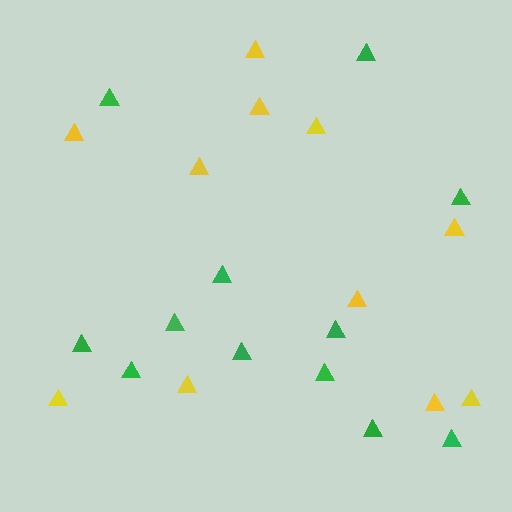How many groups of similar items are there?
There are 2 groups: one group of yellow triangles (11) and one group of green triangles (12).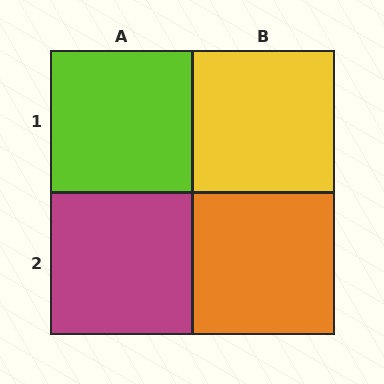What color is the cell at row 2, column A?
Magenta.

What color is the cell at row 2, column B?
Orange.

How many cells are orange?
1 cell is orange.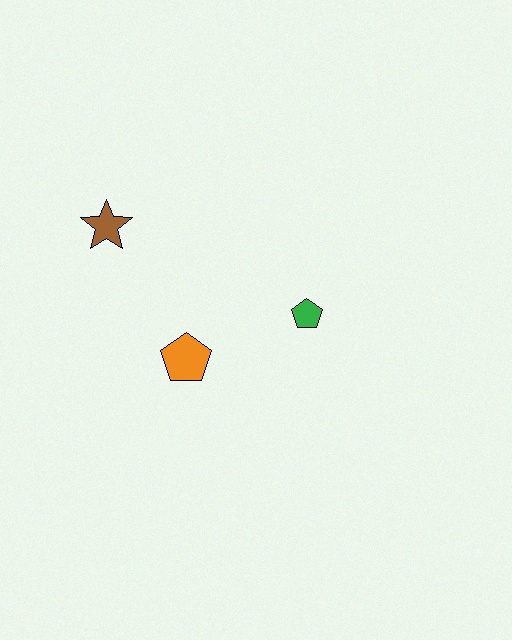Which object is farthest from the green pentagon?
The brown star is farthest from the green pentagon.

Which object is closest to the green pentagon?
The orange pentagon is closest to the green pentagon.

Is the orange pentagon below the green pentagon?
Yes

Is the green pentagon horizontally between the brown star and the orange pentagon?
No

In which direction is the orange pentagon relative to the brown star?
The orange pentagon is below the brown star.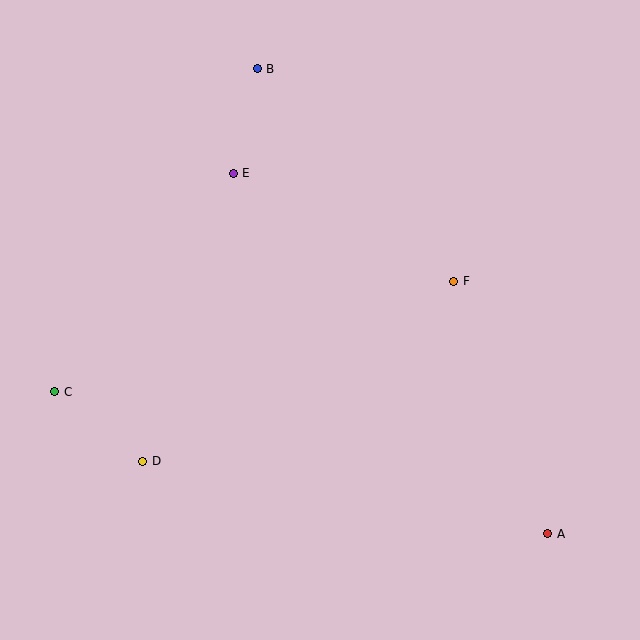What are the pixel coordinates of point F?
Point F is at (454, 281).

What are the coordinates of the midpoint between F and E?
The midpoint between F and E is at (344, 227).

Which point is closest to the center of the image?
Point F at (454, 281) is closest to the center.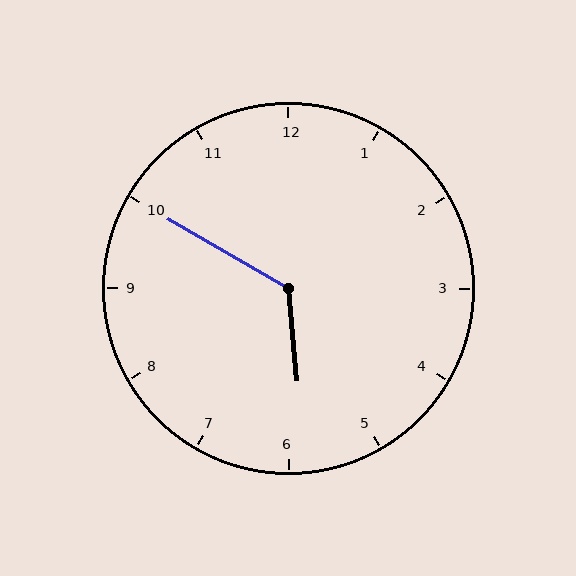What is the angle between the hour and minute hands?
Approximately 125 degrees.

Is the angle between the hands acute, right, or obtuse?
It is obtuse.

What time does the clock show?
5:50.